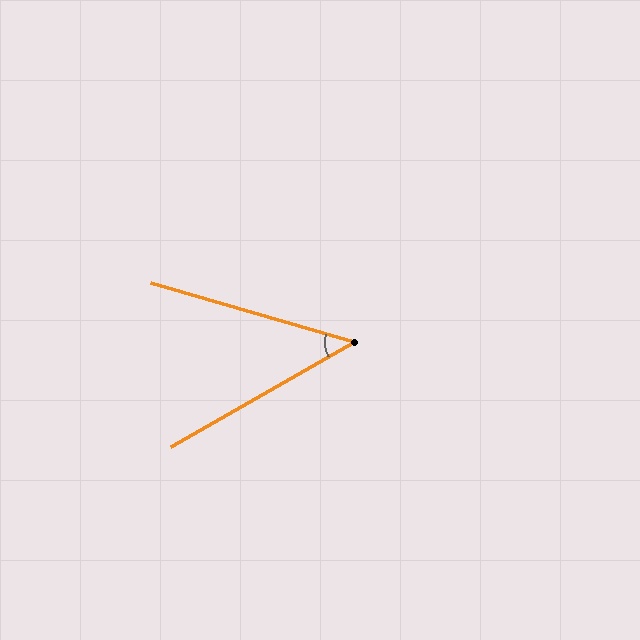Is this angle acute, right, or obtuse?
It is acute.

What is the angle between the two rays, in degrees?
Approximately 46 degrees.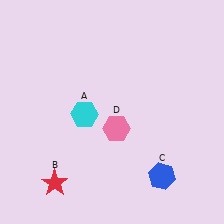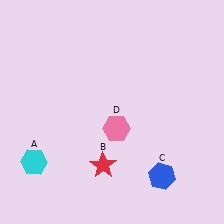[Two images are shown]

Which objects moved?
The objects that moved are: the cyan hexagon (A), the red star (B).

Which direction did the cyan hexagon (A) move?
The cyan hexagon (A) moved left.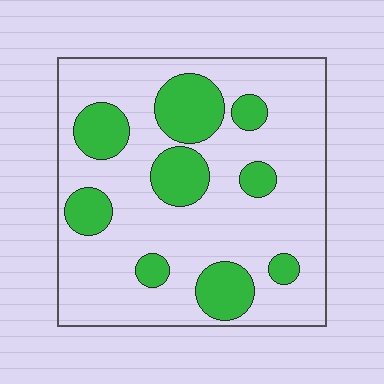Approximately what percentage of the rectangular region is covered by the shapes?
Approximately 25%.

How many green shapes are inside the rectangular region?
9.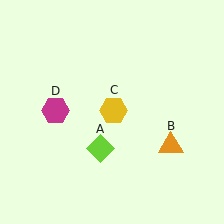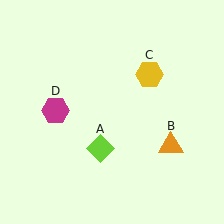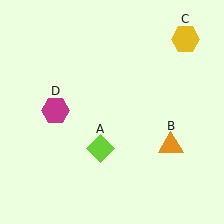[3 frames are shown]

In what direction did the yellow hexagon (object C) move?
The yellow hexagon (object C) moved up and to the right.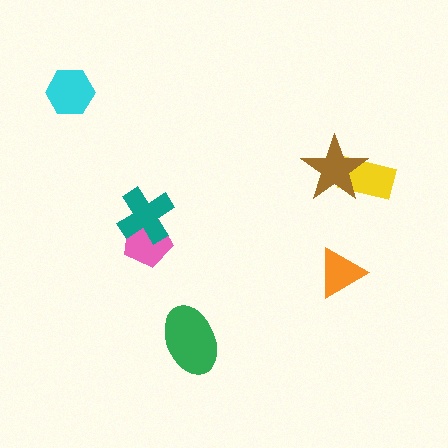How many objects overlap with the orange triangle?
0 objects overlap with the orange triangle.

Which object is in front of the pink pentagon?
The teal cross is in front of the pink pentagon.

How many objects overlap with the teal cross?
1 object overlaps with the teal cross.